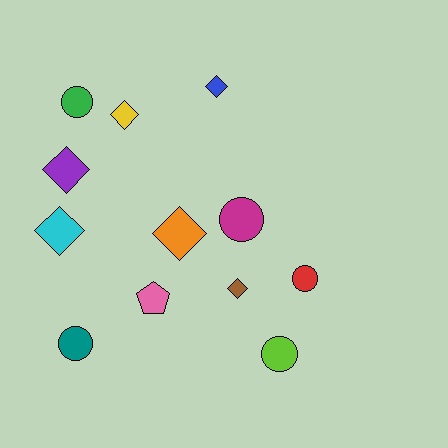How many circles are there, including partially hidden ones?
There are 5 circles.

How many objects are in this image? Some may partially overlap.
There are 12 objects.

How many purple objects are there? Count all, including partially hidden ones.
There is 1 purple object.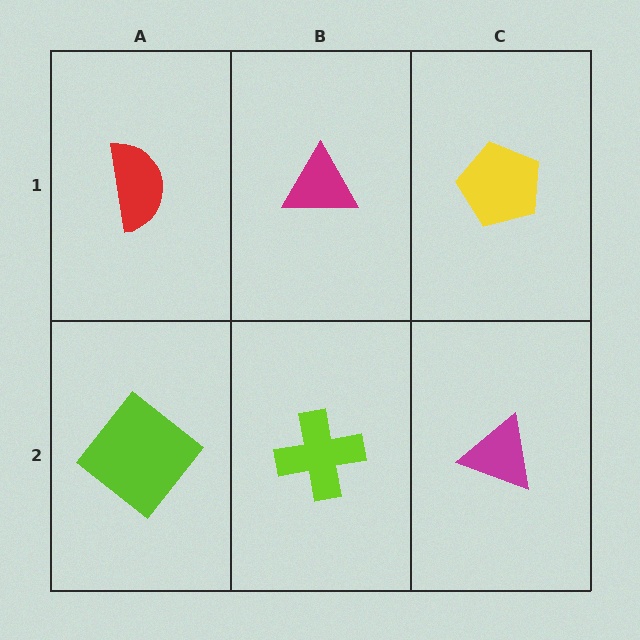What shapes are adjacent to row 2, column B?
A magenta triangle (row 1, column B), a lime diamond (row 2, column A), a magenta triangle (row 2, column C).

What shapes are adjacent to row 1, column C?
A magenta triangle (row 2, column C), a magenta triangle (row 1, column B).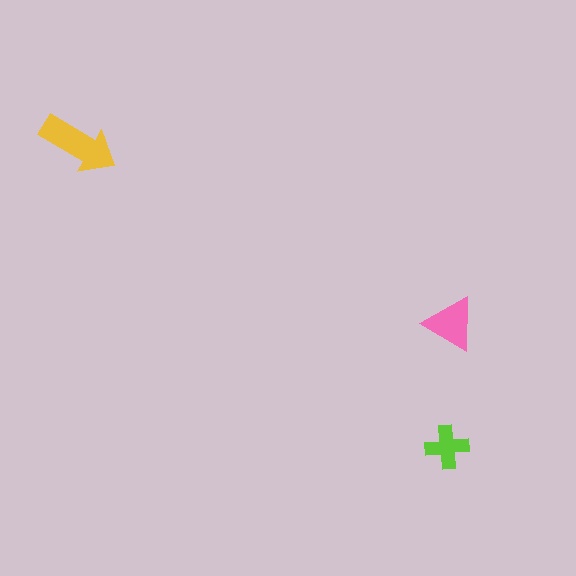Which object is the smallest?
The lime cross.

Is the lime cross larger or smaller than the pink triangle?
Smaller.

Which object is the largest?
The yellow arrow.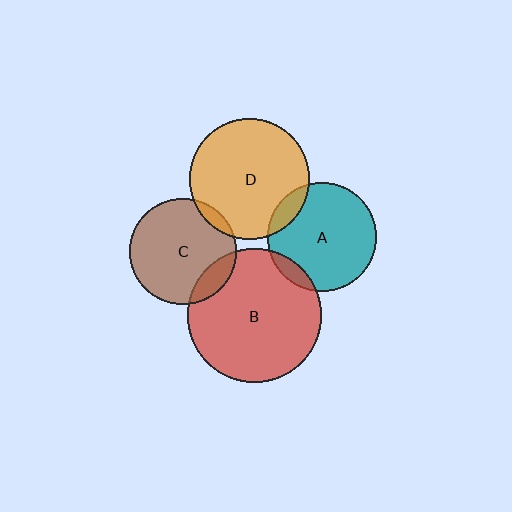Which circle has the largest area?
Circle B (red).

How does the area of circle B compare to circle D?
Approximately 1.2 times.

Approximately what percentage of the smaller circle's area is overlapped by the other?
Approximately 10%.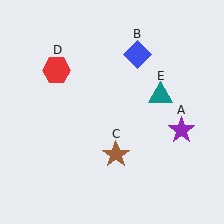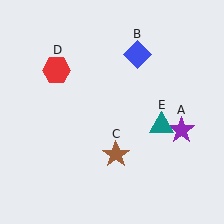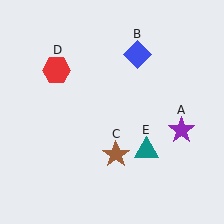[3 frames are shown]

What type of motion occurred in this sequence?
The teal triangle (object E) rotated clockwise around the center of the scene.